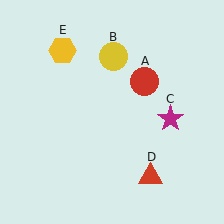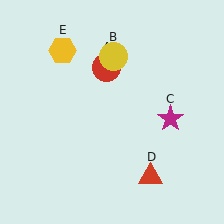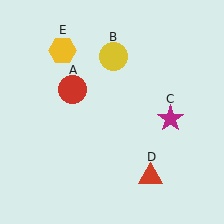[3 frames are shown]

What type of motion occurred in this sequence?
The red circle (object A) rotated counterclockwise around the center of the scene.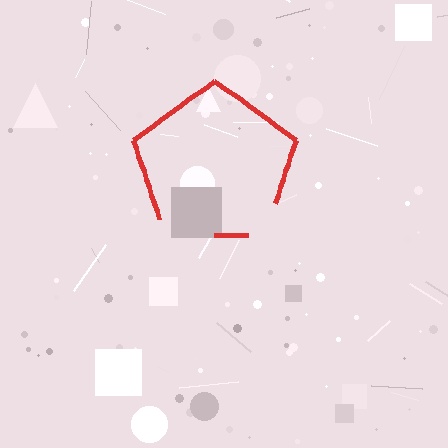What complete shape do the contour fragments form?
The contour fragments form a pentagon.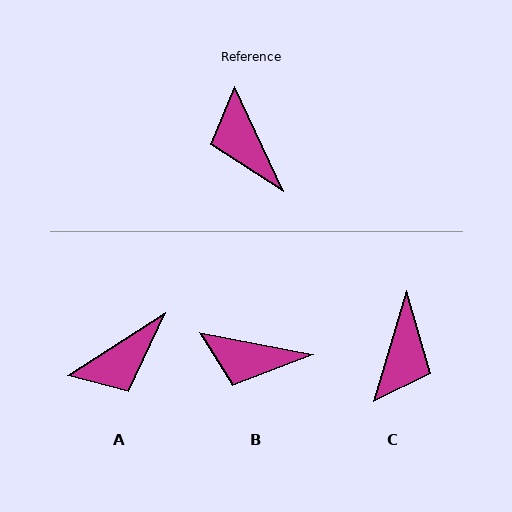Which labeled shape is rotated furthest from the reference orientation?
C, about 139 degrees away.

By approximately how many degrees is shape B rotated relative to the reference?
Approximately 54 degrees counter-clockwise.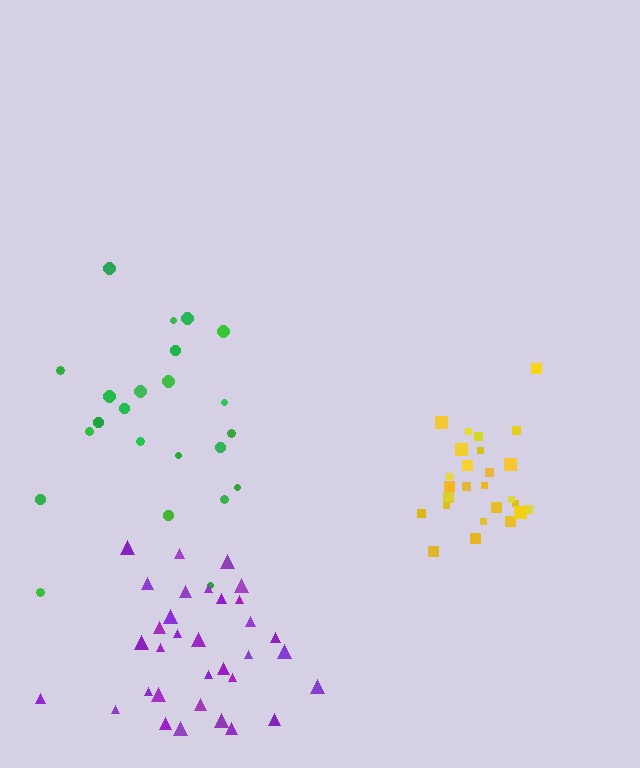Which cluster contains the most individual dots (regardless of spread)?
Purple (33).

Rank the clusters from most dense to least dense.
yellow, purple, green.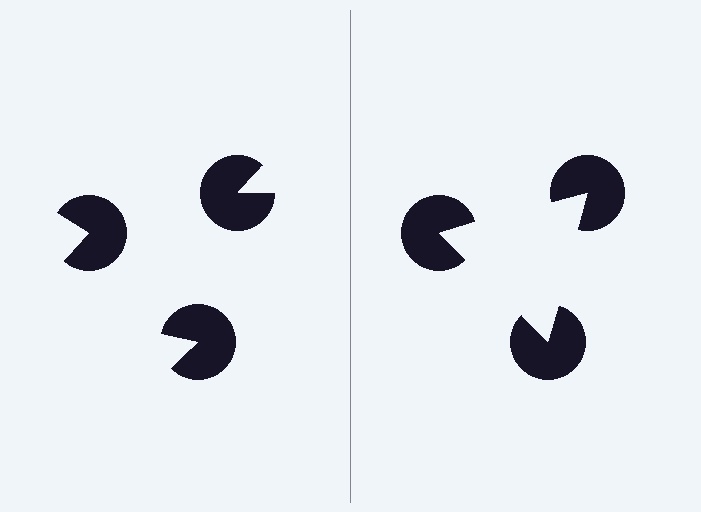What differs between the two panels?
The pac-man discs are positioned identically on both sides; only the wedge orientations differ. On the right they align to a triangle; on the left they are misaligned.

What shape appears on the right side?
An illusory triangle.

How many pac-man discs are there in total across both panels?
6 — 3 on each side.